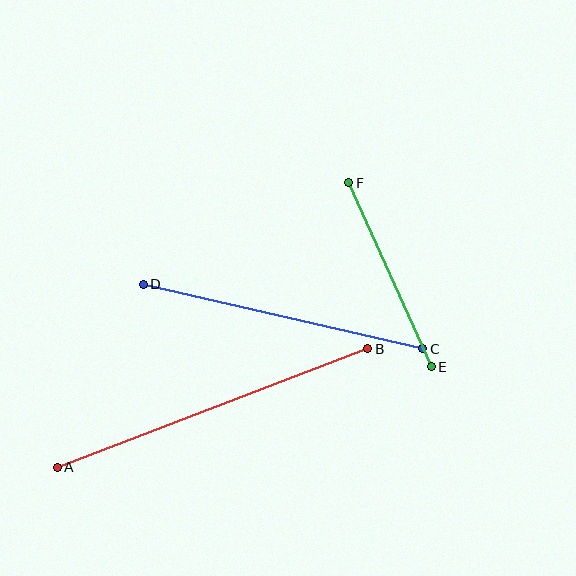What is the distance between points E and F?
The distance is approximately 201 pixels.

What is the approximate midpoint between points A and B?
The midpoint is at approximately (213, 408) pixels.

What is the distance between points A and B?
The distance is approximately 332 pixels.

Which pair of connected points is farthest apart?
Points A and B are farthest apart.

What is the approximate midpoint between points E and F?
The midpoint is at approximately (390, 275) pixels.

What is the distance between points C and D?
The distance is approximately 287 pixels.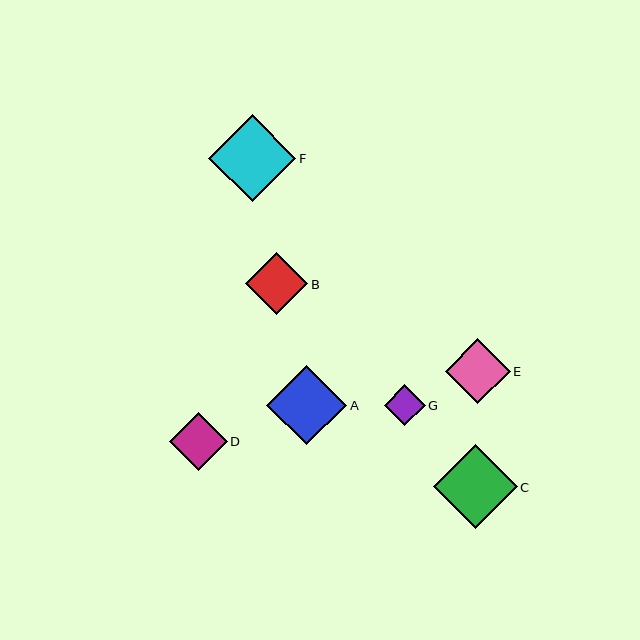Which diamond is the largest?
Diamond F is the largest with a size of approximately 87 pixels.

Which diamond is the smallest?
Diamond G is the smallest with a size of approximately 41 pixels.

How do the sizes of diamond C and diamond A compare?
Diamond C and diamond A are approximately the same size.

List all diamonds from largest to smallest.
From largest to smallest: F, C, A, E, B, D, G.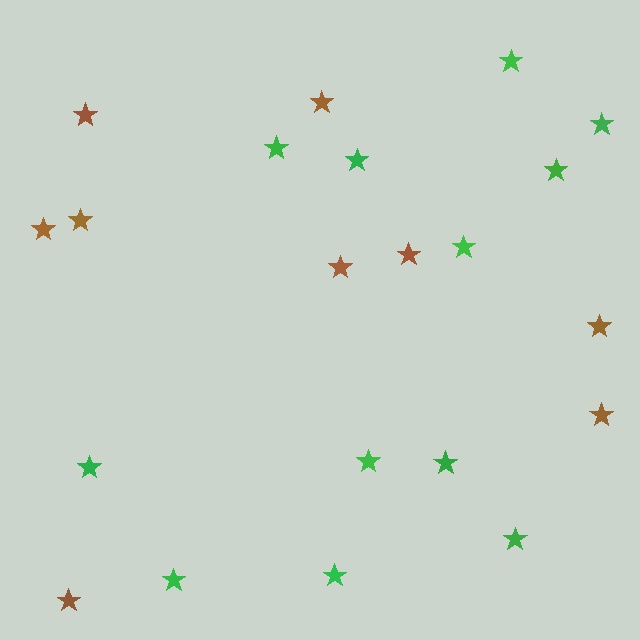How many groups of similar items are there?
There are 2 groups: one group of green stars (12) and one group of brown stars (9).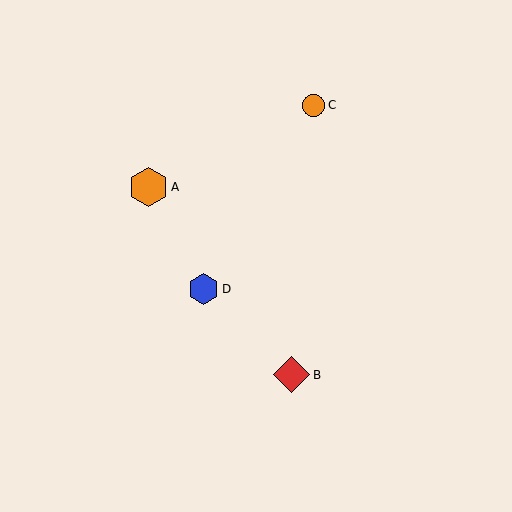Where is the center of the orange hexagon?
The center of the orange hexagon is at (149, 187).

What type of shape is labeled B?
Shape B is a red diamond.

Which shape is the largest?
The orange hexagon (labeled A) is the largest.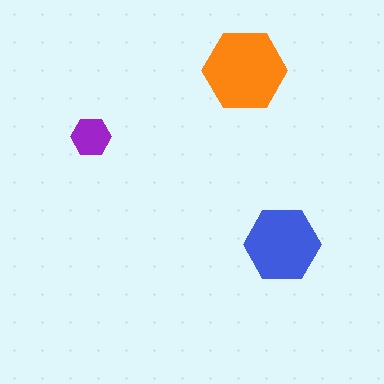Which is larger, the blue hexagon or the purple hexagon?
The blue one.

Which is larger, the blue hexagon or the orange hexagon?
The orange one.